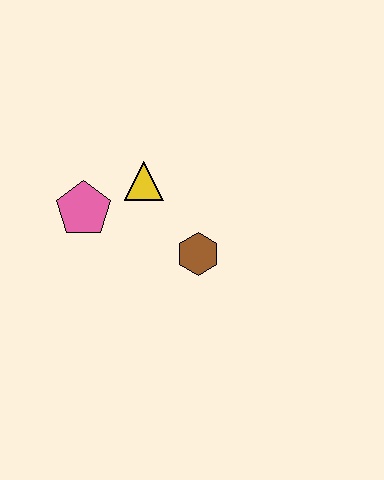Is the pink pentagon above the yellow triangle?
No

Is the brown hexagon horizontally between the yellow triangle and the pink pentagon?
No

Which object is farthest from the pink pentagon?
The brown hexagon is farthest from the pink pentagon.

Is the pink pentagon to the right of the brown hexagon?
No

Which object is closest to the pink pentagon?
The yellow triangle is closest to the pink pentagon.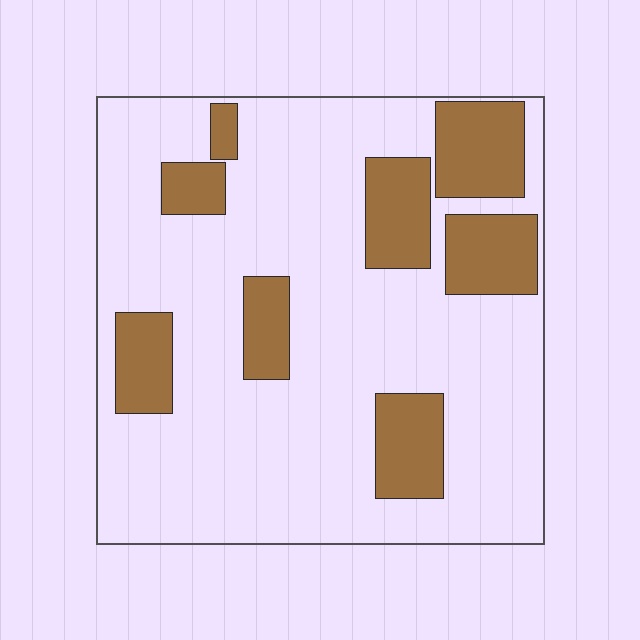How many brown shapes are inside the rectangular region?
8.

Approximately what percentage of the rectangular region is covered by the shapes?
Approximately 25%.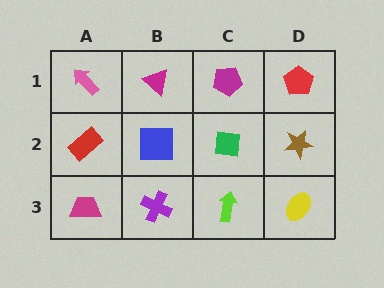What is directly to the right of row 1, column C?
A red pentagon.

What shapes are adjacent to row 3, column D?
A brown star (row 2, column D), a lime arrow (row 3, column C).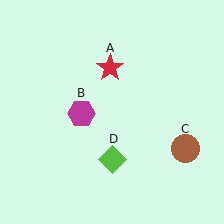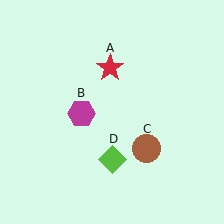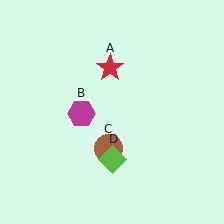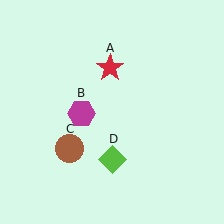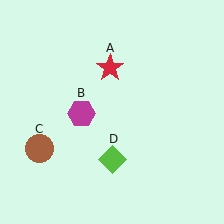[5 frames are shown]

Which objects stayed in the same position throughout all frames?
Red star (object A) and magenta hexagon (object B) and lime diamond (object D) remained stationary.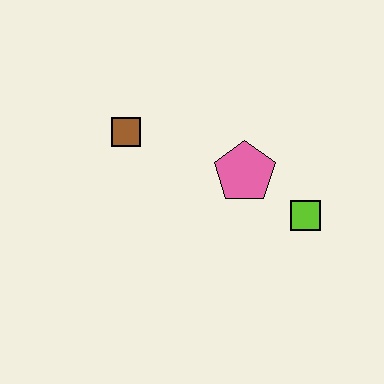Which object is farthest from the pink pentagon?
The brown square is farthest from the pink pentagon.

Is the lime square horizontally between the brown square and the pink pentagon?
No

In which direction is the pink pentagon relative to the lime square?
The pink pentagon is to the left of the lime square.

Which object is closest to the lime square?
The pink pentagon is closest to the lime square.